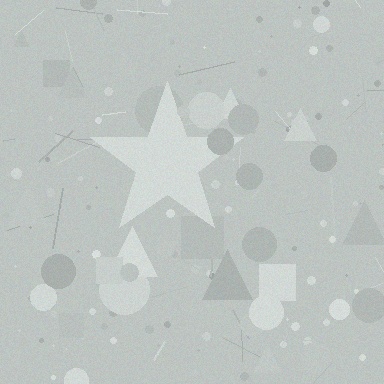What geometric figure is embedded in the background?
A star is embedded in the background.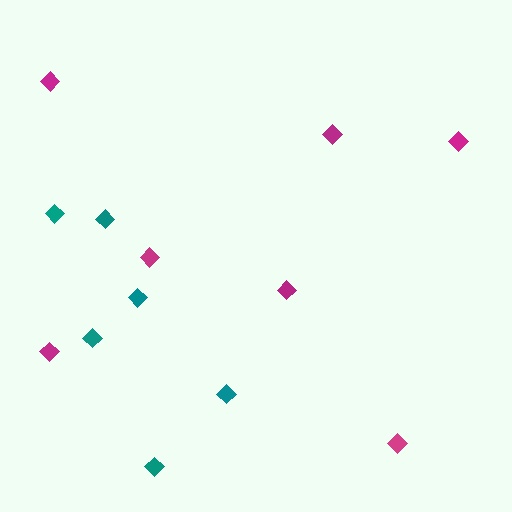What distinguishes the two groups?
There are 2 groups: one group of magenta diamonds (7) and one group of teal diamonds (6).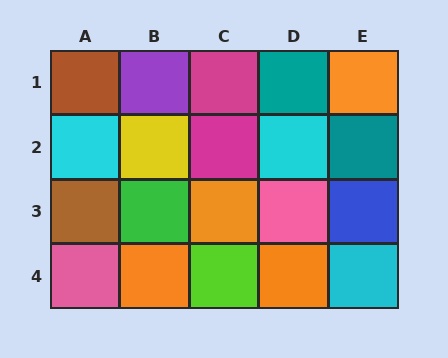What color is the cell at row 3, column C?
Orange.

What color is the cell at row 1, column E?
Orange.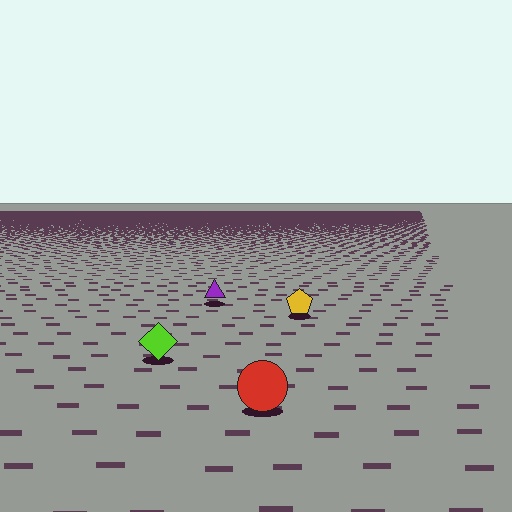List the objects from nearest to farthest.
From nearest to farthest: the red circle, the lime diamond, the yellow pentagon, the purple triangle.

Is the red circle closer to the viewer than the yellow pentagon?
Yes. The red circle is closer — you can tell from the texture gradient: the ground texture is coarser near it.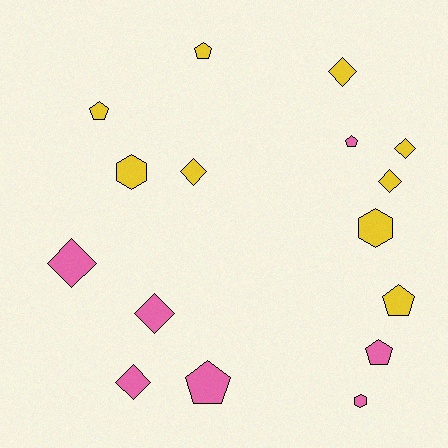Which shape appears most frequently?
Diamond, with 7 objects.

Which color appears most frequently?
Yellow, with 9 objects.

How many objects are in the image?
There are 16 objects.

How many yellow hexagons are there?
There are 2 yellow hexagons.